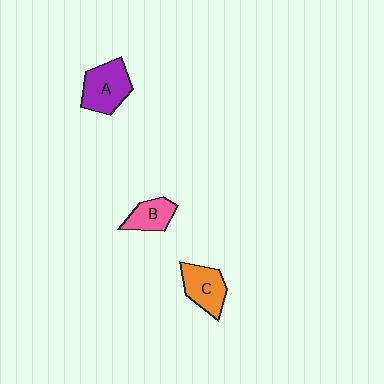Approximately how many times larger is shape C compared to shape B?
Approximately 1.3 times.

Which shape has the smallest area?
Shape B (pink).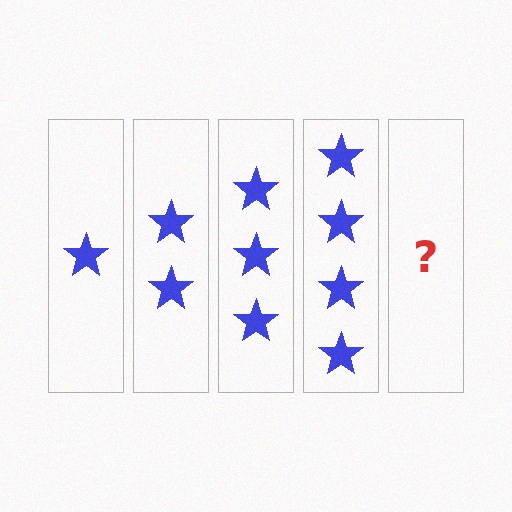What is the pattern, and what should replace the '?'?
The pattern is that each step adds one more star. The '?' should be 5 stars.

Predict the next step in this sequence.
The next step is 5 stars.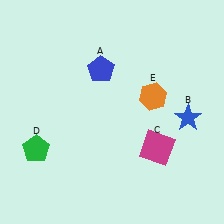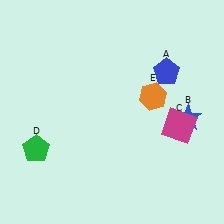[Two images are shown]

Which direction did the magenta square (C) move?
The magenta square (C) moved up.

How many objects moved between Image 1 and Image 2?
2 objects moved between the two images.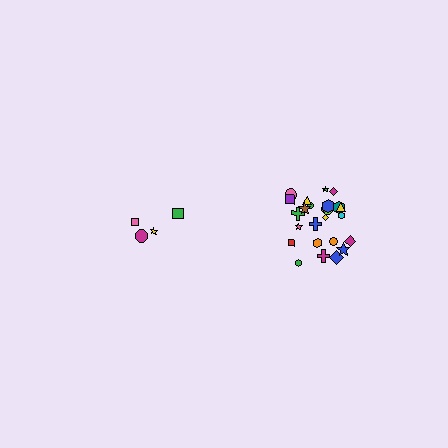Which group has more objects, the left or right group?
The right group.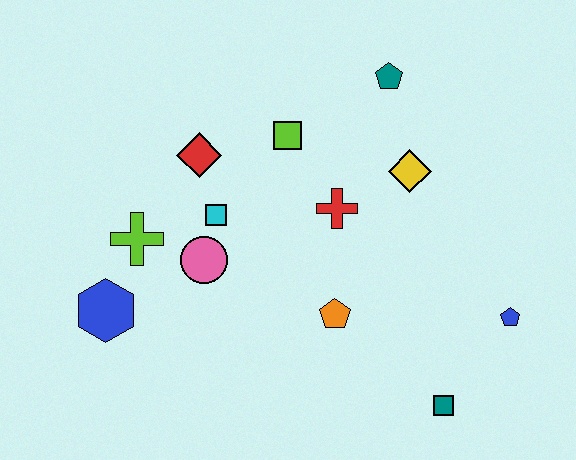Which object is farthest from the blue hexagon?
The blue pentagon is farthest from the blue hexagon.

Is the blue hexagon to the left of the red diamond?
Yes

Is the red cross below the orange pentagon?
No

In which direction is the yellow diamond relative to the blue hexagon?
The yellow diamond is to the right of the blue hexagon.